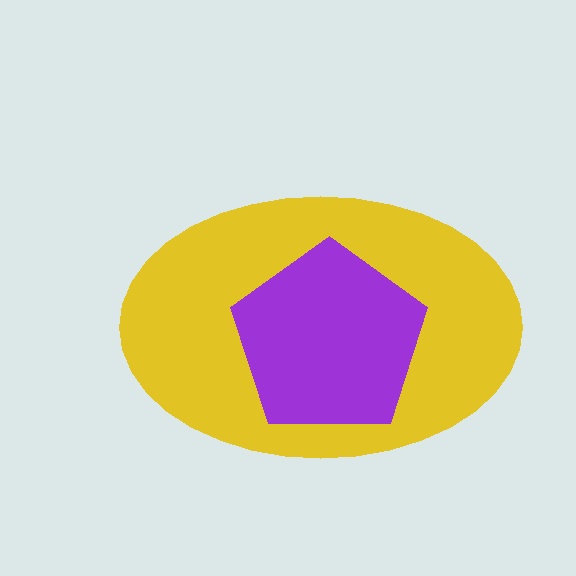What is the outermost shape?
The yellow ellipse.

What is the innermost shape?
The purple pentagon.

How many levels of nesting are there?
2.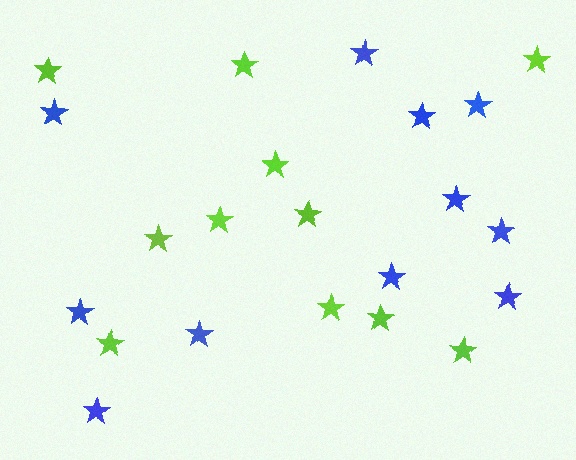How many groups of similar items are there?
There are 2 groups: one group of blue stars (11) and one group of lime stars (11).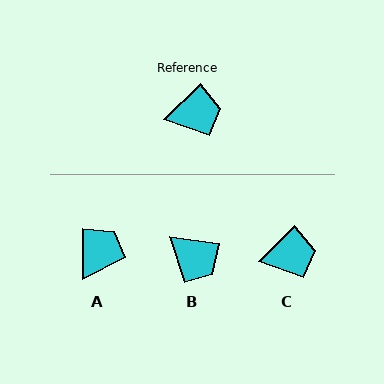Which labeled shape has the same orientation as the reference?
C.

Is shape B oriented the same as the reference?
No, it is off by about 52 degrees.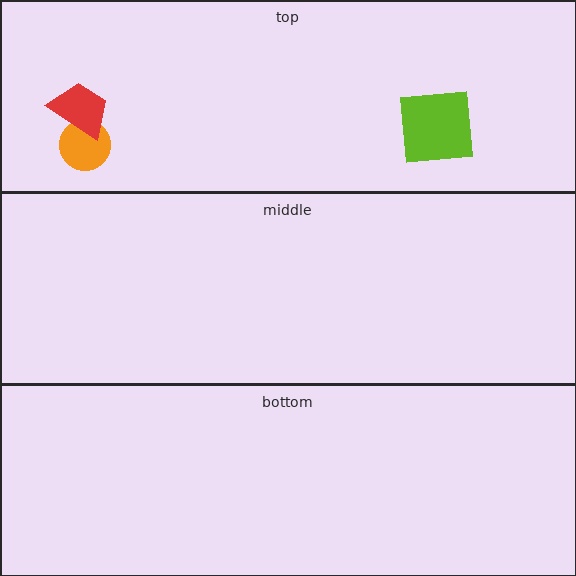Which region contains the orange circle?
The top region.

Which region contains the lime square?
The top region.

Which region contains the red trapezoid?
The top region.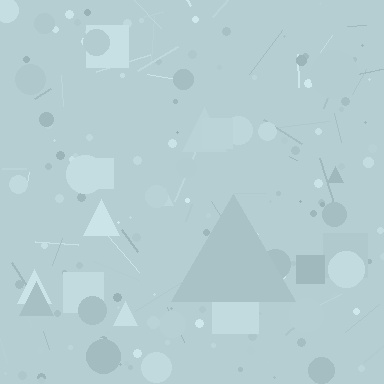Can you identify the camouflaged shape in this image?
The camouflaged shape is a triangle.